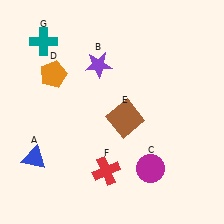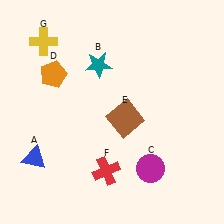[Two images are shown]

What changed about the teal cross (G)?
In Image 1, G is teal. In Image 2, it changed to yellow.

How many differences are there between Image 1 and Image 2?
There are 2 differences between the two images.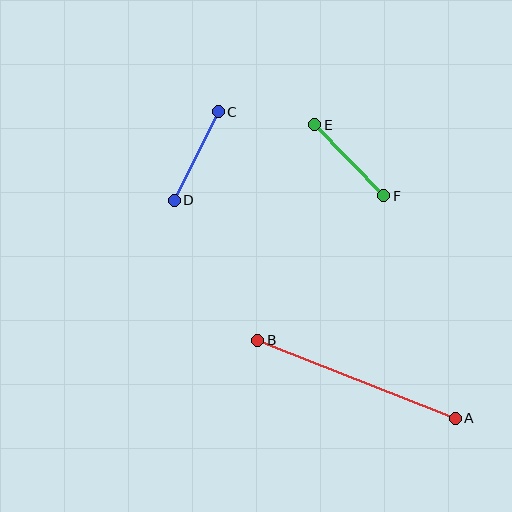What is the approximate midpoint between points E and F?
The midpoint is at approximately (349, 160) pixels.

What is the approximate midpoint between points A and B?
The midpoint is at approximately (357, 379) pixels.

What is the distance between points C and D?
The distance is approximately 99 pixels.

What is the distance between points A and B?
The distance is approximately 212 pixels.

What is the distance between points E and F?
The distance is approximately 99 pixels.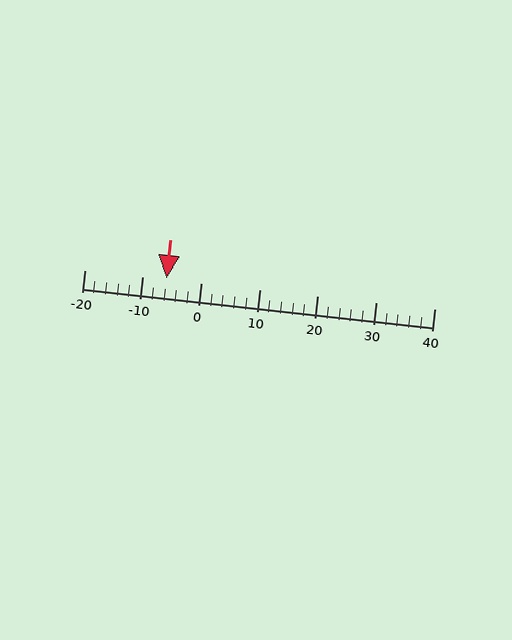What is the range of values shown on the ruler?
The ruler shows values from -20 to 40.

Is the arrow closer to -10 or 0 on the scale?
The arrow is closer to -10.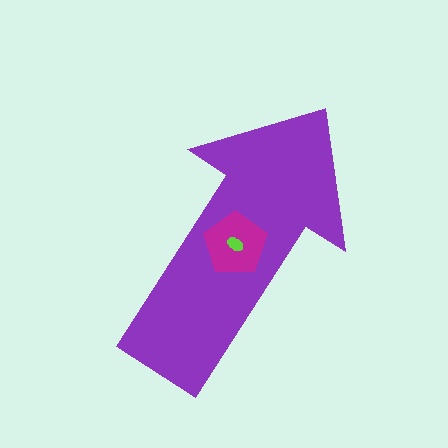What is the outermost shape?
The purple arrow.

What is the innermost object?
The lime ellipse.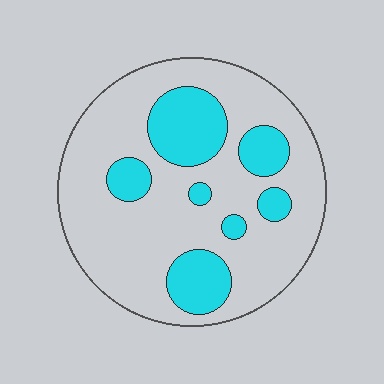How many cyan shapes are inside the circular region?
7.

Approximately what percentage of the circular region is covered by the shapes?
Approximately 25%.